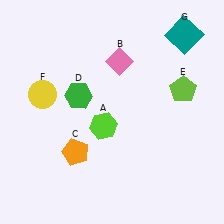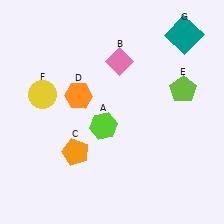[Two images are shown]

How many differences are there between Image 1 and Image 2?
There is 1 difference between the two images.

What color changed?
The hexagon (D) changed from green in Image 1 to orange in Image 2.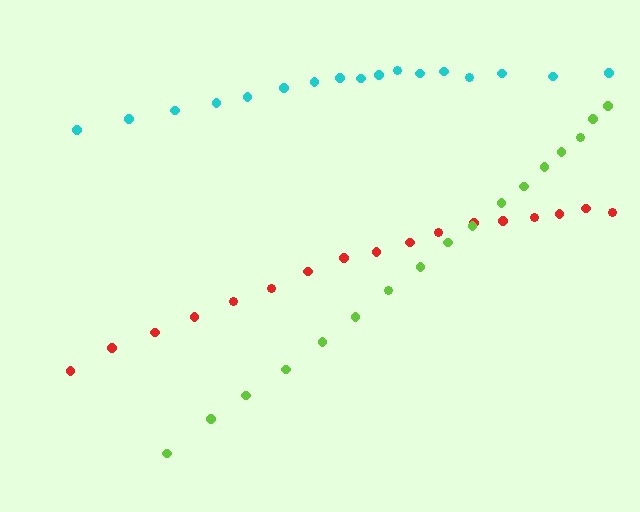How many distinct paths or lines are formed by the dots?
There are 3 distinct paths.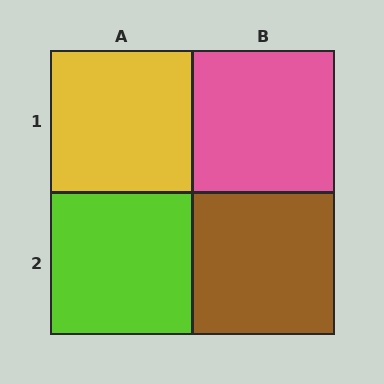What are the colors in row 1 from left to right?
Yellow, pink.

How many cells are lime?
1 cell is lime.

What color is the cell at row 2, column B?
Brown.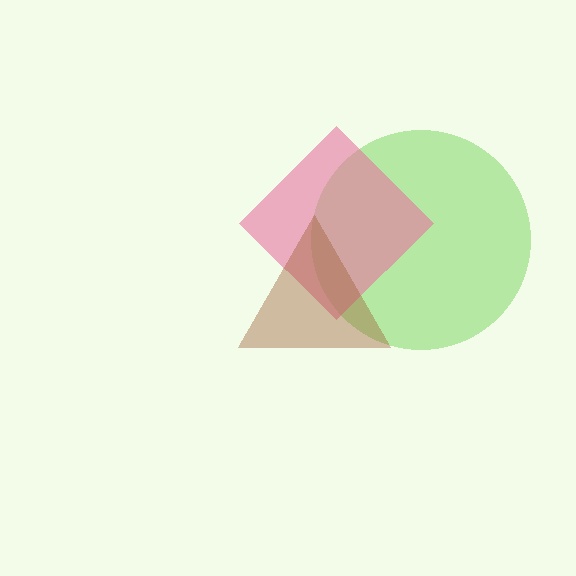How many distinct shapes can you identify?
There are 3 distinct shapes: a lime circle, a pink diamond, a brown triangle.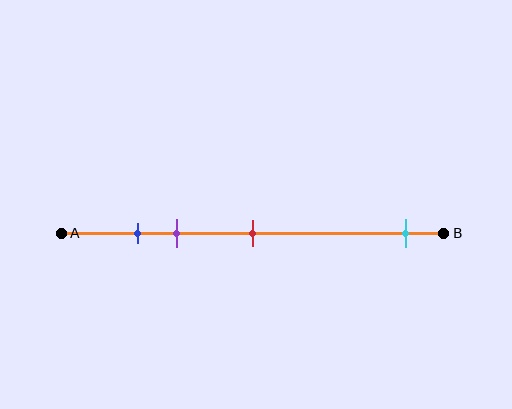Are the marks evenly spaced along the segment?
No, the marks are not evenly spaced.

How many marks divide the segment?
There are 4 marks dividing the segment.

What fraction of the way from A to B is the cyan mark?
The cyan mark is approximately 90% (0.9) of the way from A to B.